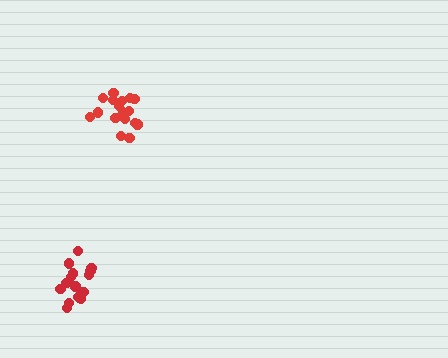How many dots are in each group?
Group 1: 16 dots, Group 2: 17 dots (33 total).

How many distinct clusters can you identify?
There are 2 distinct clusters.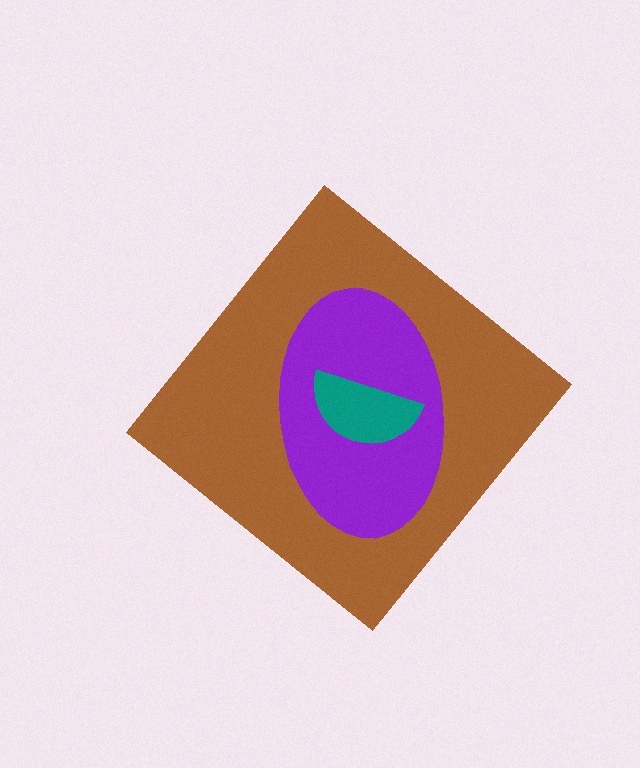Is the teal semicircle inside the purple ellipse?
Yes.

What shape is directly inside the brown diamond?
The purple ellipse.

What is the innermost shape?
The teal semicircle.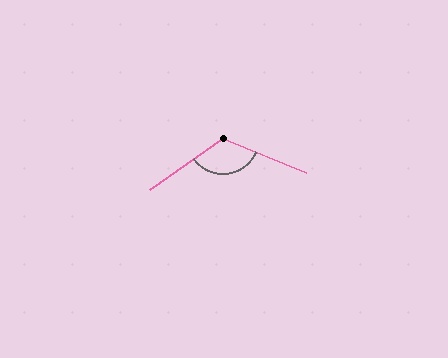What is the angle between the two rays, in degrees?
Approximately 122 degrees.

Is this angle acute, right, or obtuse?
It is obtuse.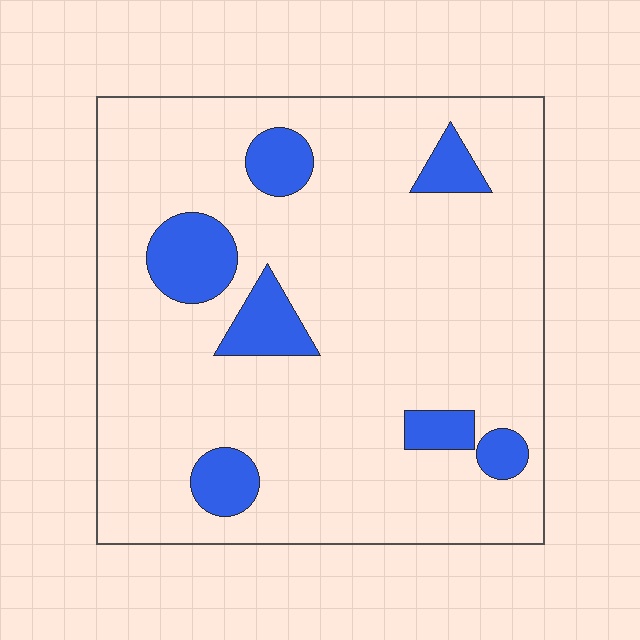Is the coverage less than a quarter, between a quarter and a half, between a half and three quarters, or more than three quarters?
Less than a quarter.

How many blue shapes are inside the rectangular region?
7.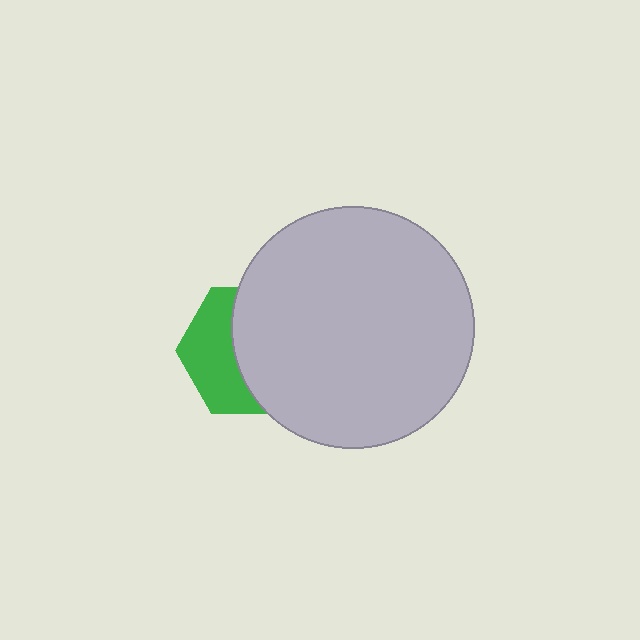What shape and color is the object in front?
The object in front is a light gray circle.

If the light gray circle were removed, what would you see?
You would see the complete green hexagon.